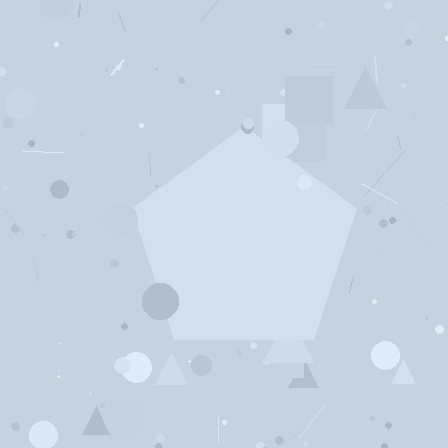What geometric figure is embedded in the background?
A pentagon is embedded in the background.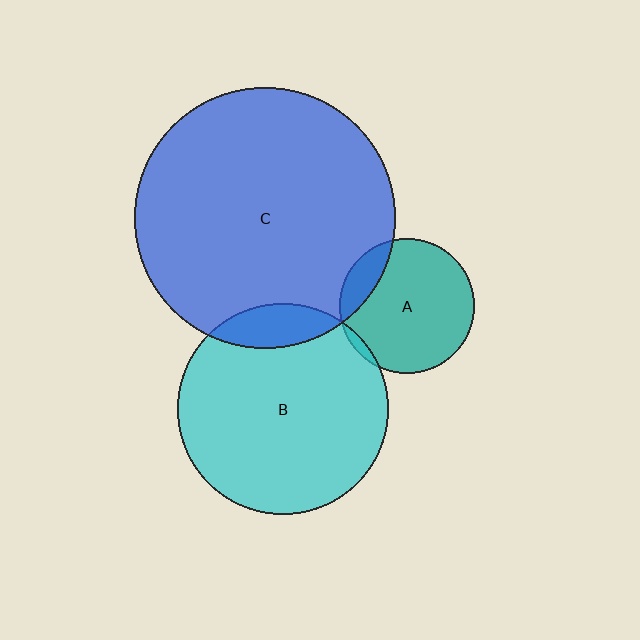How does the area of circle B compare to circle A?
Approximately 2.4 times.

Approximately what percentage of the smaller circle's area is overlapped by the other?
Approximately 15%.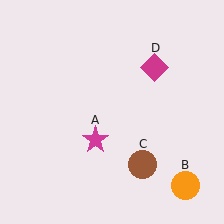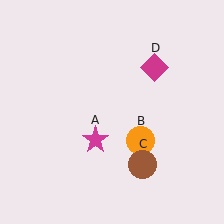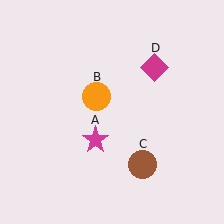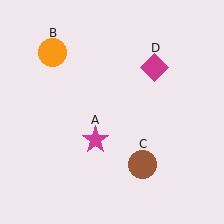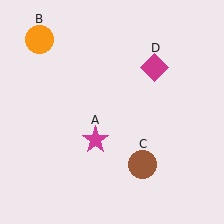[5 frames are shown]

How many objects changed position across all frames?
1 object changed position: orange circle (object B).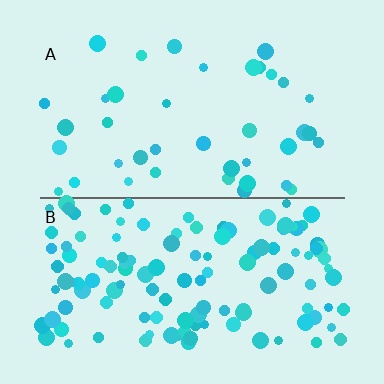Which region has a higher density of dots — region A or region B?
B (the bottom).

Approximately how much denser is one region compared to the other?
Approximately 3.1× — region B over region A.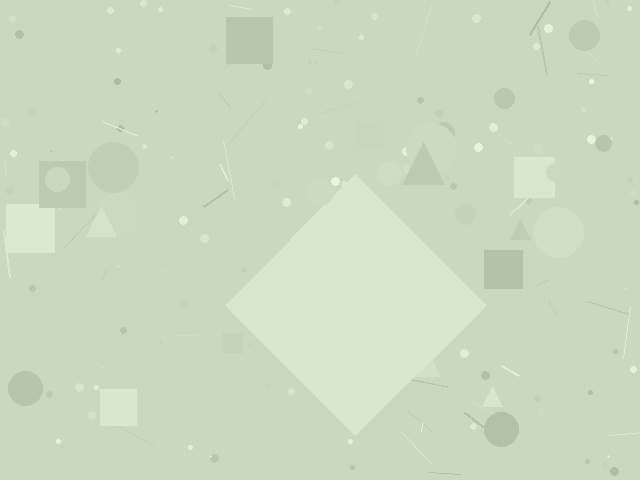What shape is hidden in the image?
A diamond is hidden in the image.